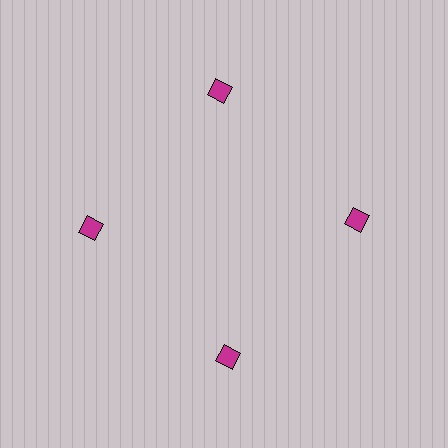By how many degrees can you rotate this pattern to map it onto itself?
The pattern maps onto itself every 90 degrees of rotation.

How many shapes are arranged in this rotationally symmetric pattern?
There are 4 shapes, arranged in 4 groups of 1.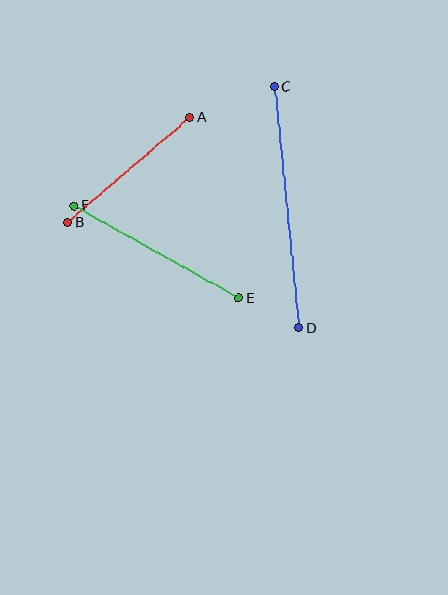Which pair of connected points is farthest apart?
Points C and D are farthest apart.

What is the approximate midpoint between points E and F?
The midpoint is at approximately (156, 252) pixels.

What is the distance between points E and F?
The distance is approximately 189 pixels.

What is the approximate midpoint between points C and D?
The midpoint is at approximately (287, 207) pixels.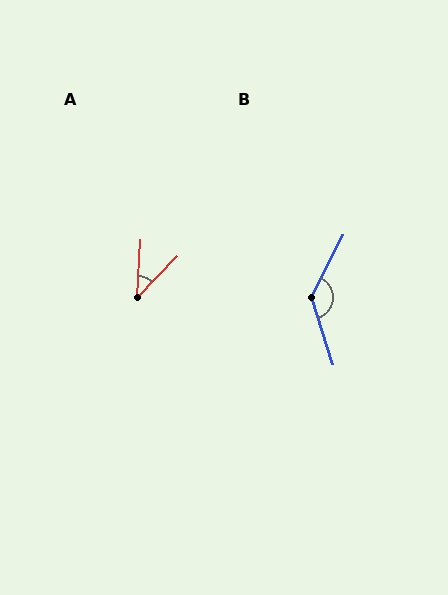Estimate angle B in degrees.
Approximately 136 degrees.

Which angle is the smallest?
A, at approximately 40 degrees.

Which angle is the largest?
B, at approximately 136 degrees.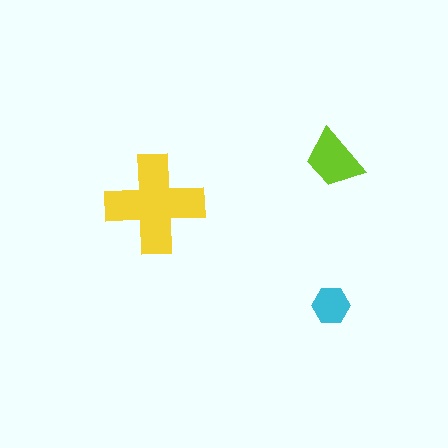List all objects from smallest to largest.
The cyan hexagon, the lime trapezoid, the yellow cross.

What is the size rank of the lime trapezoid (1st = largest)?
2nd.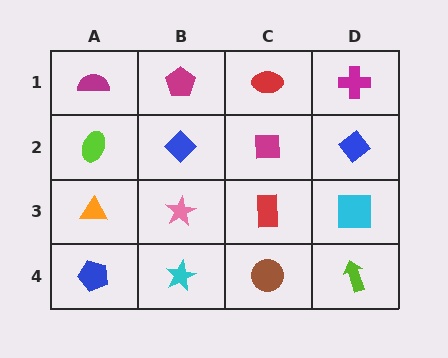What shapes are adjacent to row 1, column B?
A blue diamond (row 2, column B), a magenta semicircle (row 1, column A), a red ellipse (row 1, column C).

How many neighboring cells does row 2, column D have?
3.